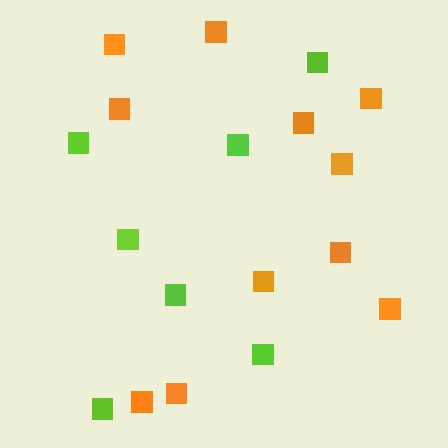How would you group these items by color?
There are 2 groups: one group of lime squares (7) and one group of orange squares (11).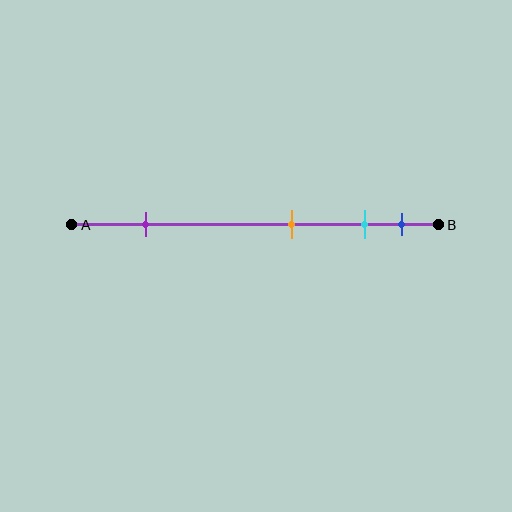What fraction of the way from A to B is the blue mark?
The blue mark is approximately 90% (0.9) of the way from A to B.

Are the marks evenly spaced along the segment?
No, the marks are not evenly spaced.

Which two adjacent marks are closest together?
The cyan and blue marks are the closest adjacent pair.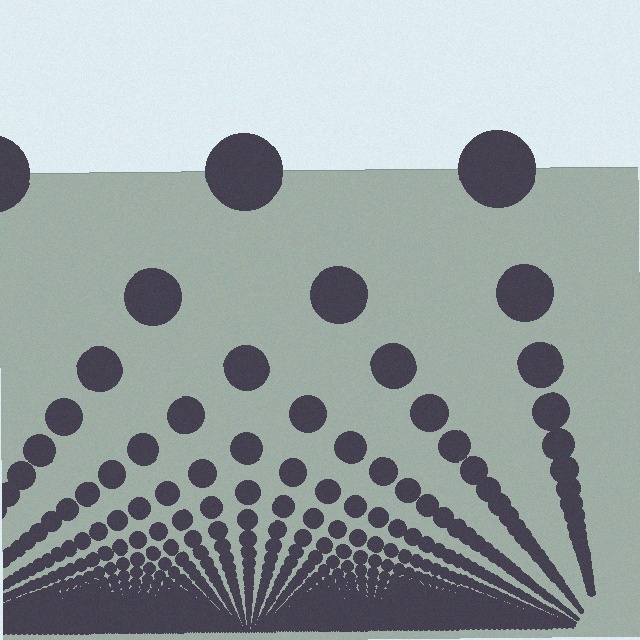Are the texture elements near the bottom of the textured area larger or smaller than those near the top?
Smaller. The gradient is inverted — elements near the bottom are smaller and denser.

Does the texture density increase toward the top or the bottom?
Density increases toward the bottom.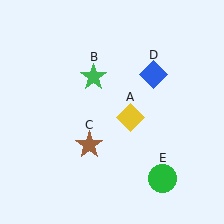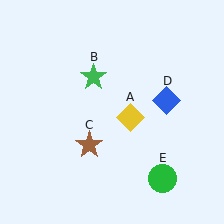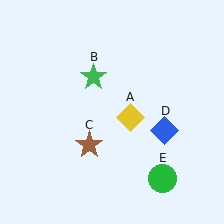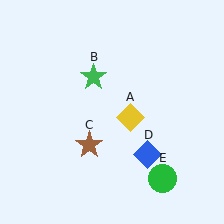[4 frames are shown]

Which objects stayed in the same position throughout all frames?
Yellow diamond (object A) and green star (object B) and brown star (object C) and green circle (object E) remained stationary.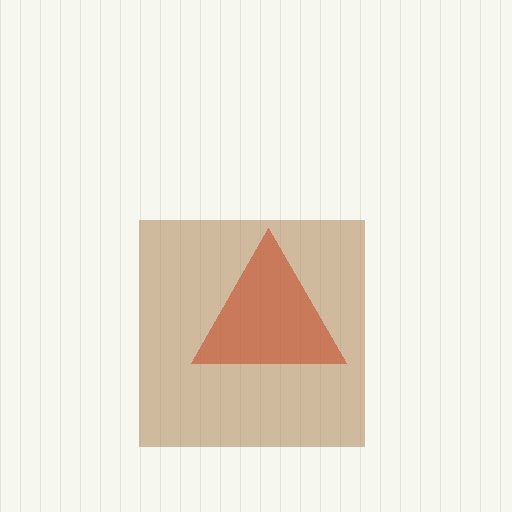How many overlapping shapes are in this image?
There are 2 overlapping shapes in the image.